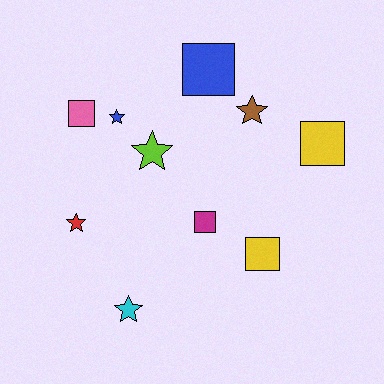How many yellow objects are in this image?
There are 2 yellow objects.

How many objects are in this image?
There are 10 objects.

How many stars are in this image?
There are 5 stars.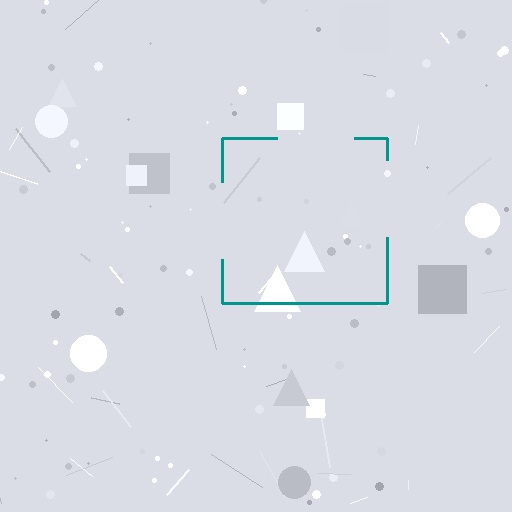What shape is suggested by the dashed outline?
The dashed outline suggests a square.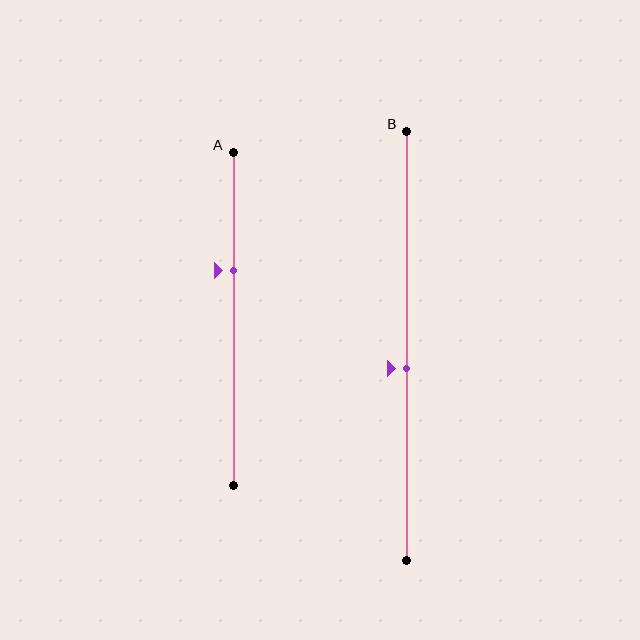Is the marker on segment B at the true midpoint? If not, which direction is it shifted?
No, the marker on segment B is shifted downward by about 5% of the segment length.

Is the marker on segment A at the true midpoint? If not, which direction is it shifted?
No, the marker on segment A is shifted upward by about 15% of the segment length.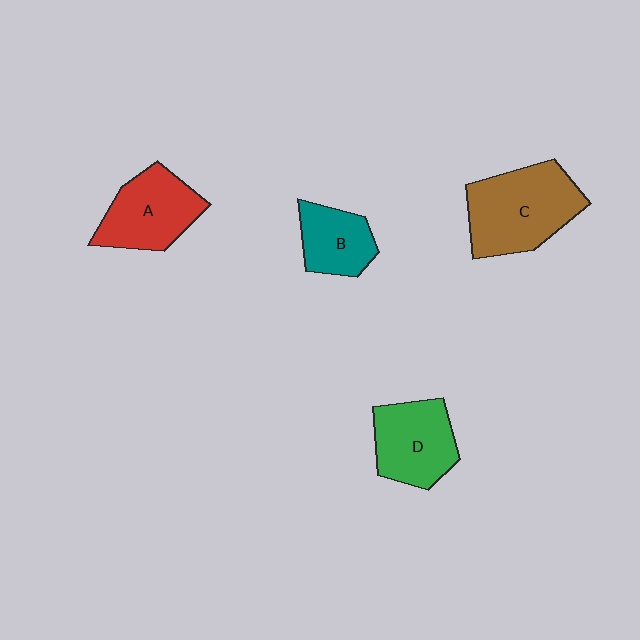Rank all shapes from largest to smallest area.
From largest to smallest: C (brown), A (red), D (green), B (teal).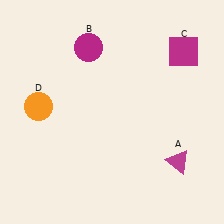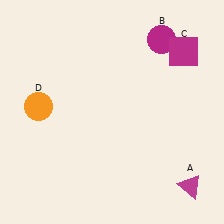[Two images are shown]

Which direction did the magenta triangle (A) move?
The magenta triangle (A) moved down.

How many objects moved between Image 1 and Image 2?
2 objects moved between the two images.